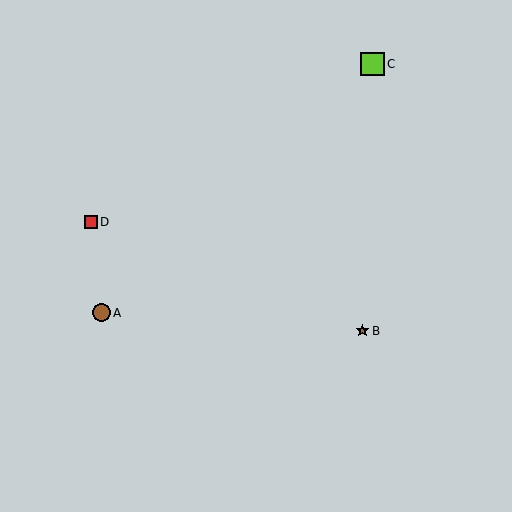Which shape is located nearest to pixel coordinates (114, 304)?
The brown circle (labeled A) at (101, 313) is nearest to that location.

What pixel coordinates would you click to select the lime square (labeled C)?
Click at (373, 64) to select the lime square C.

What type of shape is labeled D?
Shape D is a red square.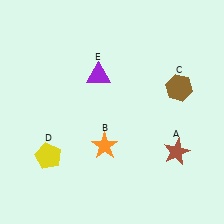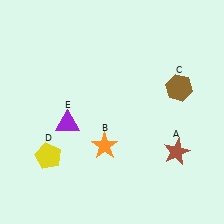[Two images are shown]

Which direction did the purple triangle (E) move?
The purple triangle (E) moved down.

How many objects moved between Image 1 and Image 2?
1 object moved between the two images.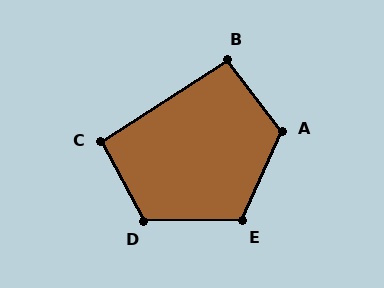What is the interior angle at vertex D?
Approximately 117 degrees (obtuse).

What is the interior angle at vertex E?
Approximately 115 degrees (obtuse).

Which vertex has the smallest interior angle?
C, at approximately 94 degrees.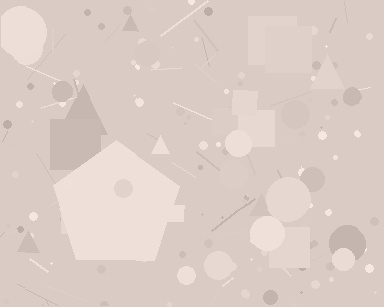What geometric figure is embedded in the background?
A pentagon is embedded in the background.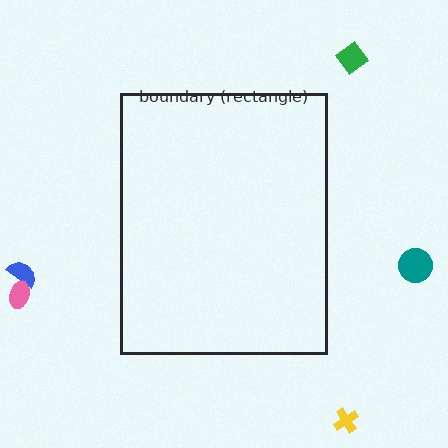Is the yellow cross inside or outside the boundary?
Outside.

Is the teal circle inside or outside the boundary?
Outside.